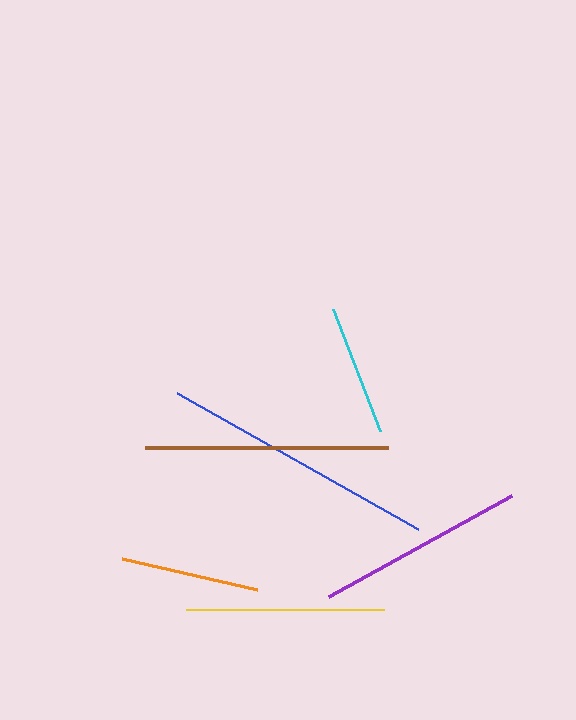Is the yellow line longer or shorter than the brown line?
The brown line is longer than the yellow line.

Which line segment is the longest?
The blue line is the longest at approximately 277 pixels.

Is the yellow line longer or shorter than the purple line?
The purple line is longer than the yellow line.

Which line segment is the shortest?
The cyan line is the shortest at approximately 132 pixels.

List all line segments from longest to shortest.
From longest to shortest: blue, brown, purple, yellow, orange, cyan.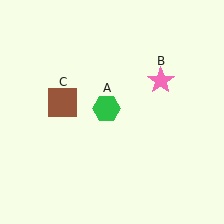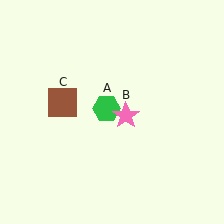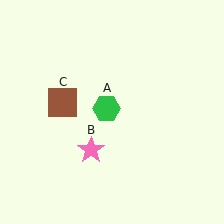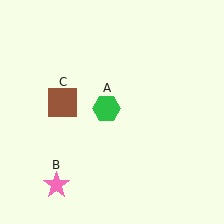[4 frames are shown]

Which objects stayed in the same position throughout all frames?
Green hexagon (object A) and brown square (object C) remained stationary.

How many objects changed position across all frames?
1 object changed position: pink star (object B).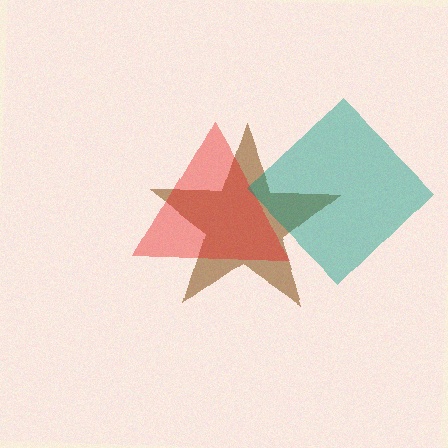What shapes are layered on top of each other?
The layered shapes are: a brown star, a red triangle, a teal diamond.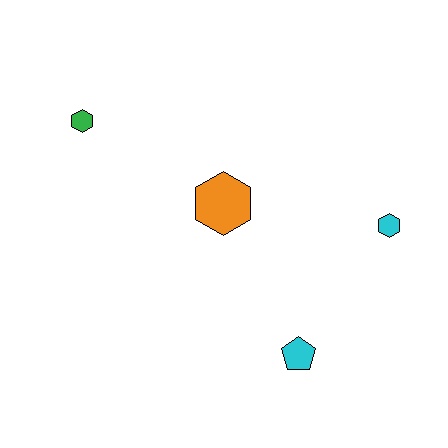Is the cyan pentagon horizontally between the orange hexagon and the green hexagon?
No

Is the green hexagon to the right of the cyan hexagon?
No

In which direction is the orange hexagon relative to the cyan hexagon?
The orange hexagon is to the left of the cyan hexagon.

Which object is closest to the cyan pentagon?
The cyan hexagon is closest to the cyan pentagon.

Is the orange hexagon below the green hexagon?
Yes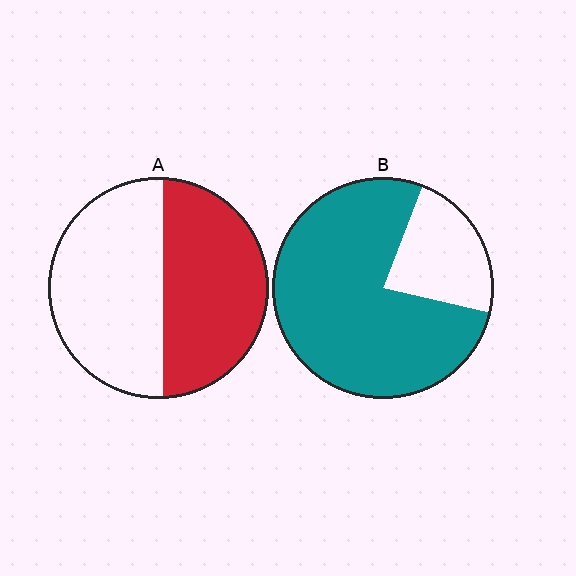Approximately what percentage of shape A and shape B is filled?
A is approximately 45% and B is approximately 75%.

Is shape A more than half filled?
Roughly half.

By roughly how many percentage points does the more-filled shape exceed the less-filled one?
By roughly 30 percentage points (B over A).